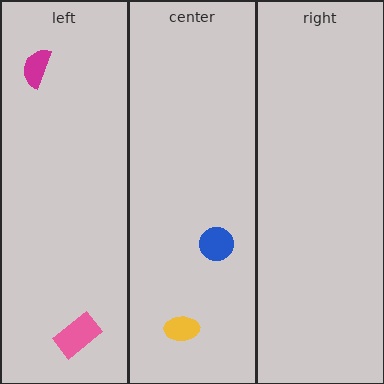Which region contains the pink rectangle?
The left region.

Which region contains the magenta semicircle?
The left region.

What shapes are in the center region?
The blue circle, the yellow ellipse.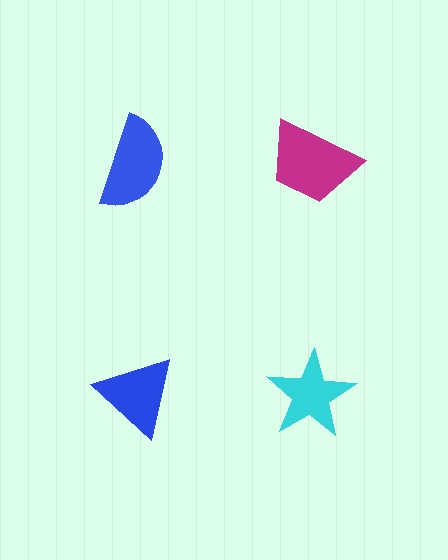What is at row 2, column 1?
A blue triangle.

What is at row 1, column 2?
A magenta trapezoid.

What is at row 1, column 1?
A blue semicircle.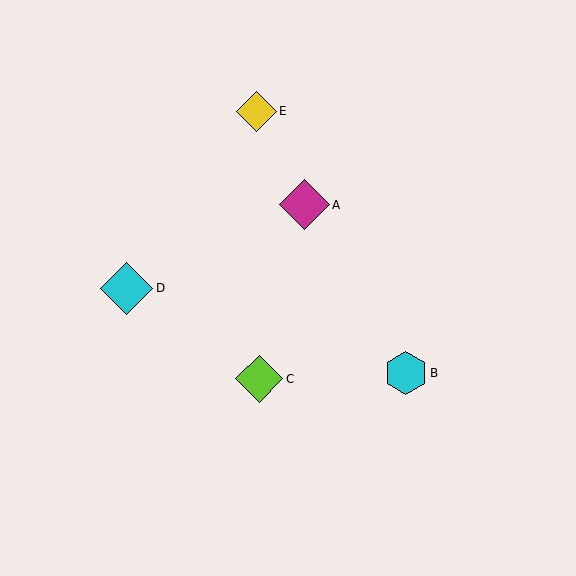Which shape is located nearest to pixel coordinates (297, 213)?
The magenta diamond (labeled A) at (304, 205) is nearest to that location.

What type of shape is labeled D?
Shape D is a cyan diamond.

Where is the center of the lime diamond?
The center of the lime diamond is at (259, 379).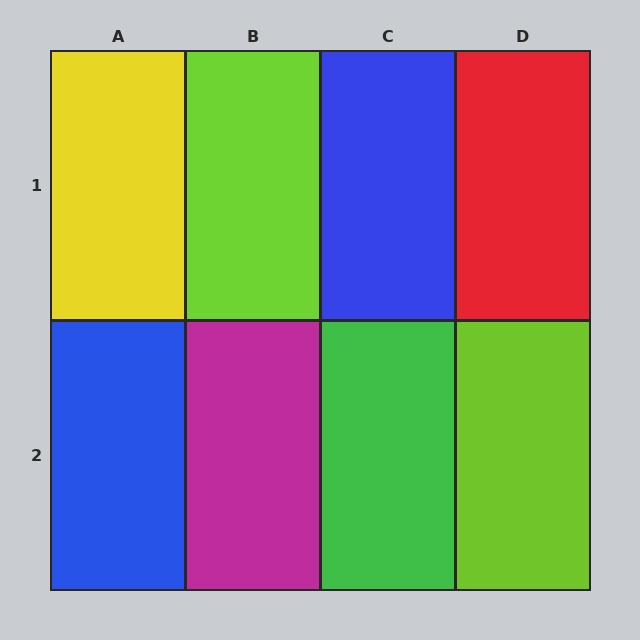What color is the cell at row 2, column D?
Lime.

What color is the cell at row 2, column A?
Blue.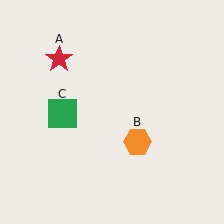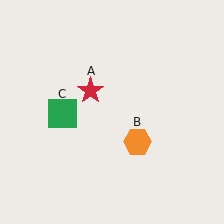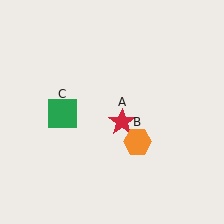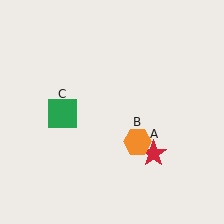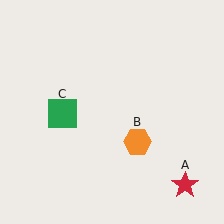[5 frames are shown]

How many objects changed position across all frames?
1 object changed position: red star (object A).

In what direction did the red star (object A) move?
The red star (object A) moved down and to the right.